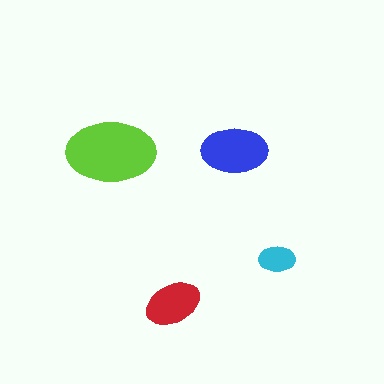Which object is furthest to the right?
The cyan ellipse is rightmost.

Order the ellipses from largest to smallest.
the lime one, the blue one, the red one, the cyan one.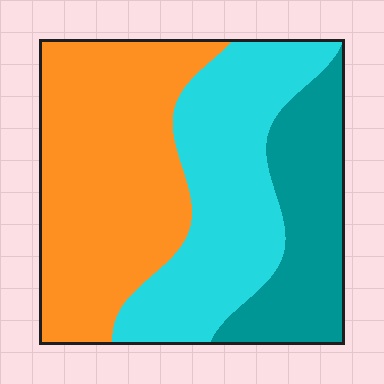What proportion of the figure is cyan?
Cyan takes up between a third and a half of the figure.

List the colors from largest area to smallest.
From largest to smallest: orange, cyan, teal.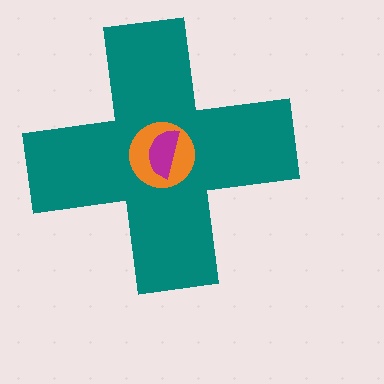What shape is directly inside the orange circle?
The magenta semicircle.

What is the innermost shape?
The magenta semicircle.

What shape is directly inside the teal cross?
The orange circle.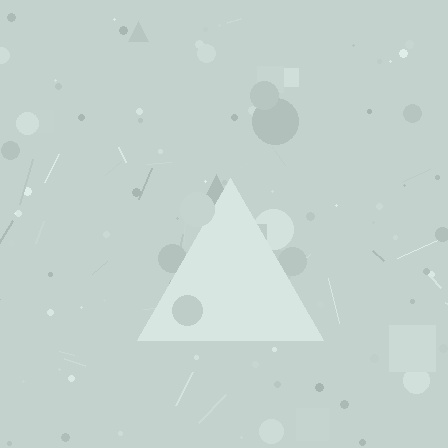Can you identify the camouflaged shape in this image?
The camouflaged shape is a triangle.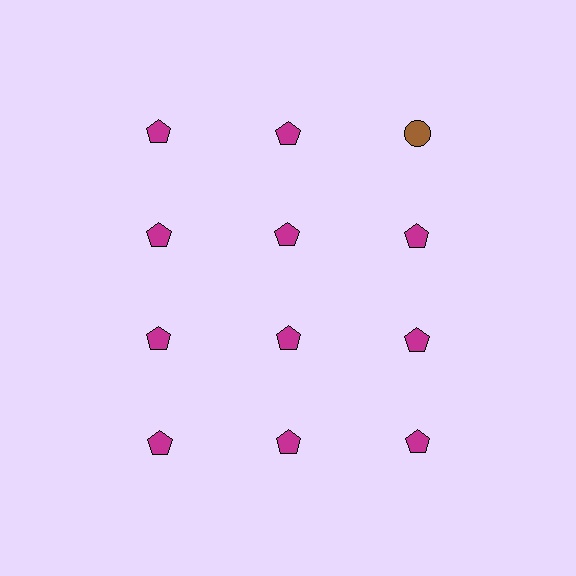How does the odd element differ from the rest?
It differs in both color (brown instead of magenta) and shape (circle instead of pentagon).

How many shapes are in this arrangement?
There are 12 shapes arranged in a grid pattern.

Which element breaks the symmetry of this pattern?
The brown circle in the top row, center column breaks the symmetry. All other shapes are magenta pentagons.